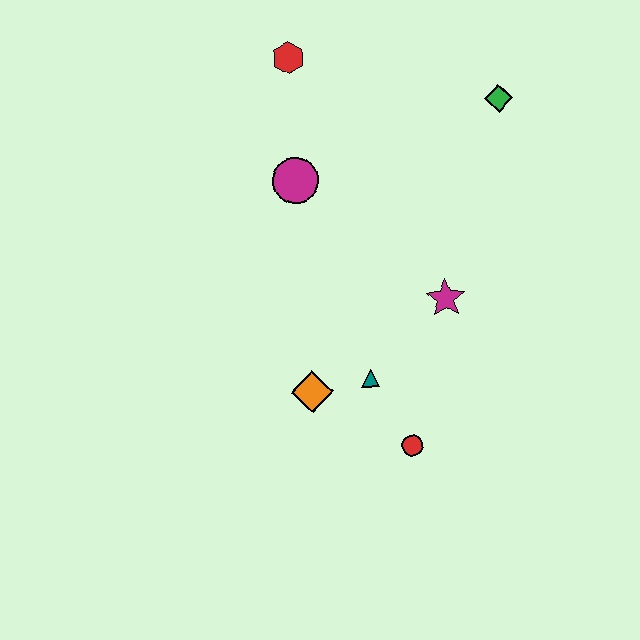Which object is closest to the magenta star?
The teal triangle is closest to the magenta star.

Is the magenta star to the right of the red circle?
Yes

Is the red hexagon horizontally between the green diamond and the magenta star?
No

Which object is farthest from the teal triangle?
The red hexagon is farthest from the teal triangle.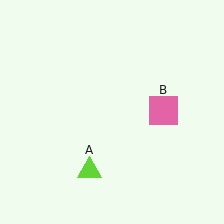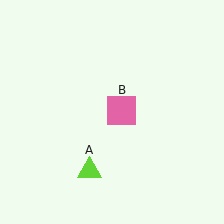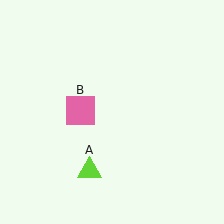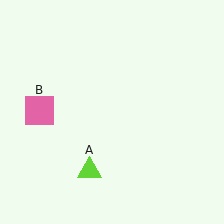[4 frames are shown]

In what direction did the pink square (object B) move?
The pink square (object B) moved left.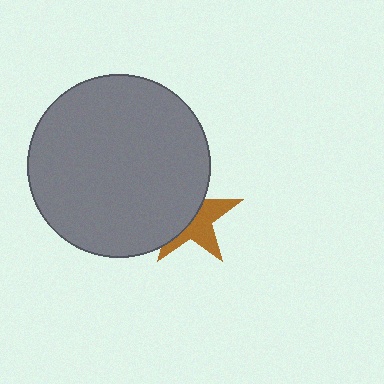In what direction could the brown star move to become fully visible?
The brown star could move right. That would shift it out from behind the gray circle entirely.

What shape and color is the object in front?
The object in front is a gray circle.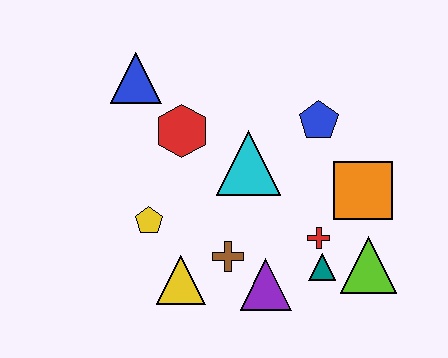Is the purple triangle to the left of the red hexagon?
No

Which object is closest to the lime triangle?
The teal triangle is closest to the lime triangle.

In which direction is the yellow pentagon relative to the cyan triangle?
The yellow pentagon is to the left of the cyan triangle.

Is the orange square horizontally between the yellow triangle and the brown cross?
No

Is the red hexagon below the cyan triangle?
No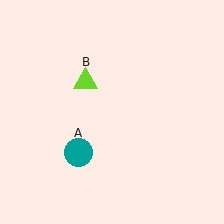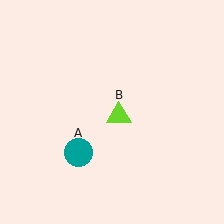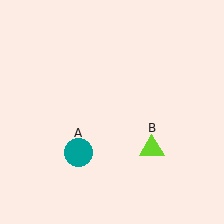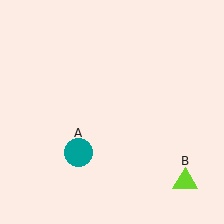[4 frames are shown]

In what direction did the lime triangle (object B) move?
The lime triangle (object B) moved down and to the right.